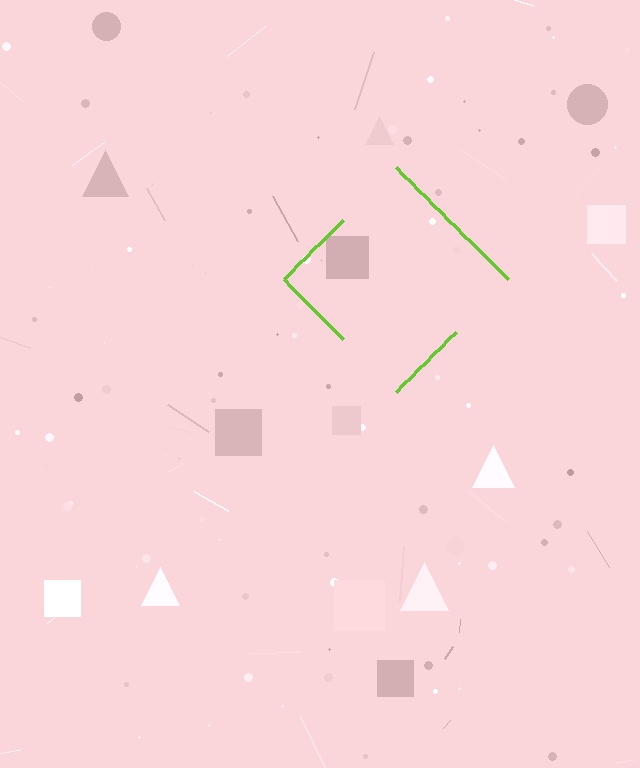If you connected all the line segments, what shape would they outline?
They would outline a diamond.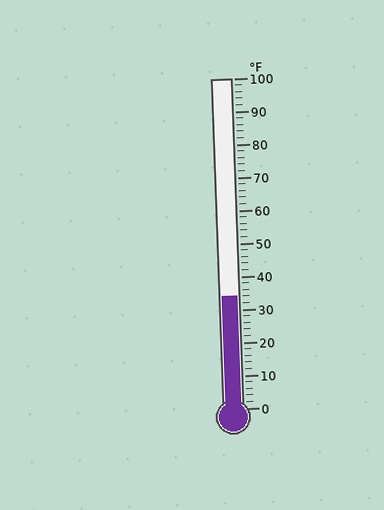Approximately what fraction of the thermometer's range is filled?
The thermometer is filled to approximately 35% of its range.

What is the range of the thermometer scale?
The thermometer scale ranges from 0°F to 100°F.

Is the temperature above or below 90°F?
The temperature is below 90°F.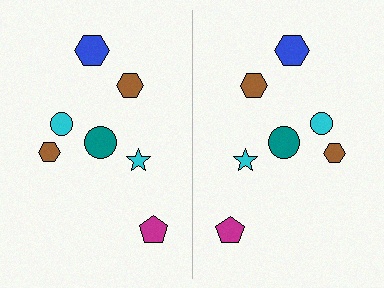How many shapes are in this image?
There are 14 shapes in this image.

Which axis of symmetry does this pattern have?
The pattern has a vertical axis of symmetry running through the center of the image.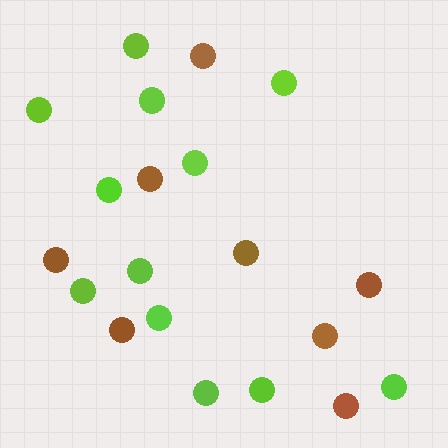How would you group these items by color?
There are 2 groups: one group of brown circles (8) and one group of lime circles (12).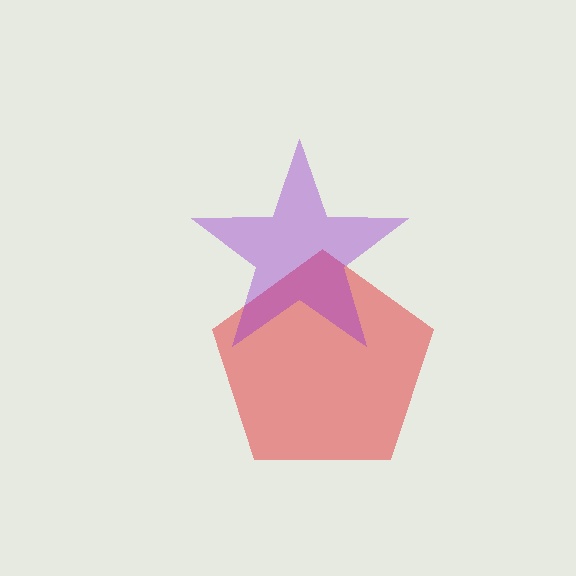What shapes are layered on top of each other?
The layered shapes are: a red pentagon, a purple star.